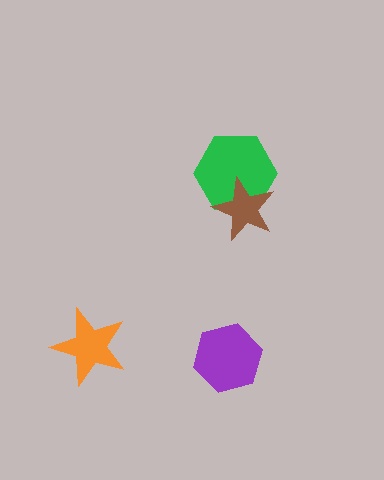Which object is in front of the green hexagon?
The brown star is in front of the green hexagon.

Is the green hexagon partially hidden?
Yes, it is partially covered by another shape.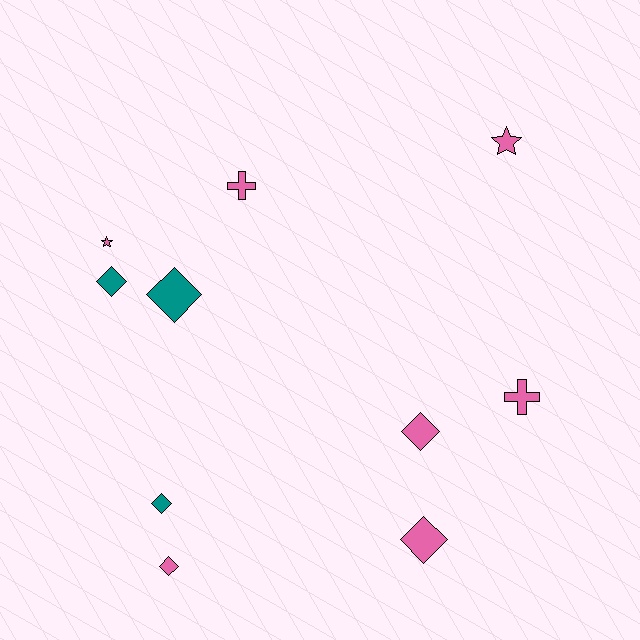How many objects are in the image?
There are 10 objects.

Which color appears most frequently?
Pink, with 7 objects.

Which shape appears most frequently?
Diamond, with 6 objects.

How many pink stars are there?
There are 2 pink stars.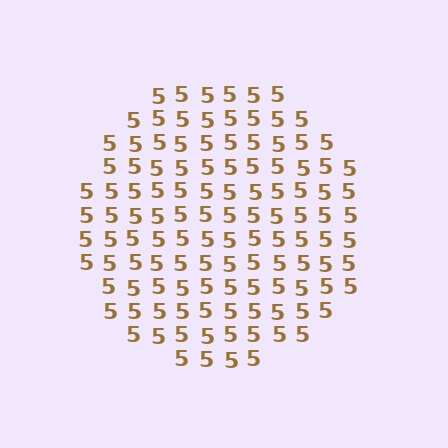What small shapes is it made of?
It is made of small digit 5's.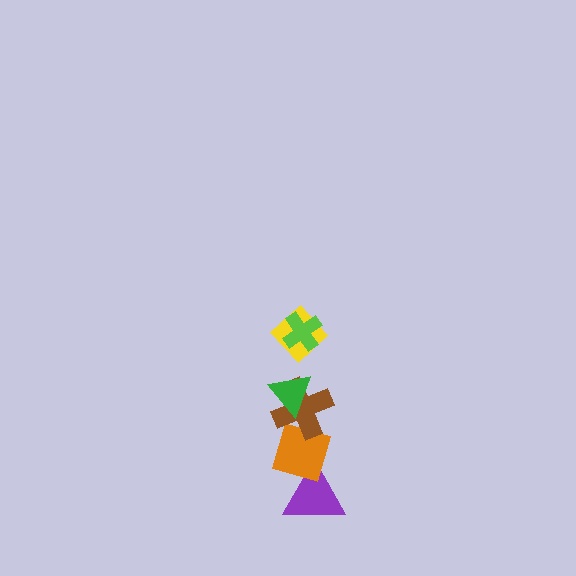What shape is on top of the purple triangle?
The orange diamond is on top of the purple triangle.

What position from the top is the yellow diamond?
The yellow diamond is 2nd from the top.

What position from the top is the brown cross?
The brown cross is 4th from the top.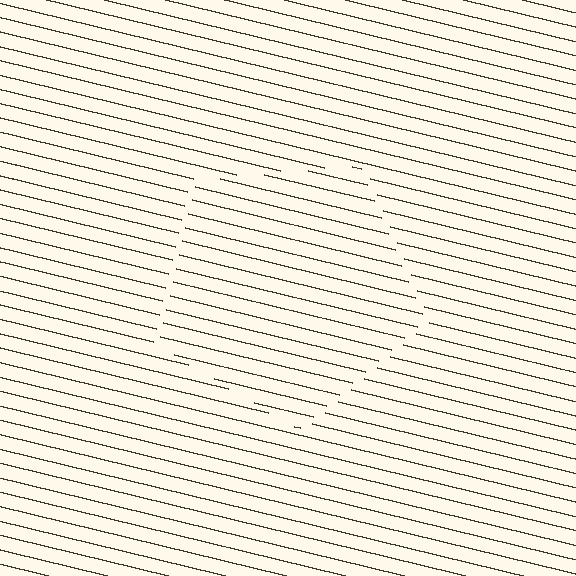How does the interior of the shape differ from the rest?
The interior of the shape contains the same grating, shifted by half a period — the contour is defined by the phase discontinuity where line-ends from the inner and outer gratings abut.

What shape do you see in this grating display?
An illusory pentagon. The interior of the shape contains the same grating, shifted by half a period — the contour is defined by the phase discontinuity where line-ends from the inner and outer gratings abut.